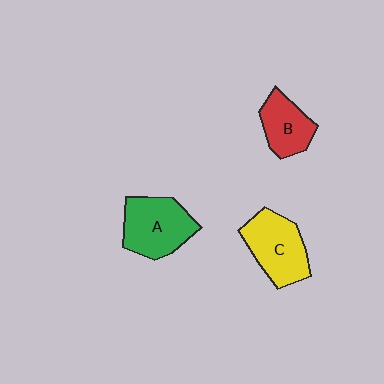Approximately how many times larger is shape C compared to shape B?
Approximately 1.4 times.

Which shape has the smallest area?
Shape B (red).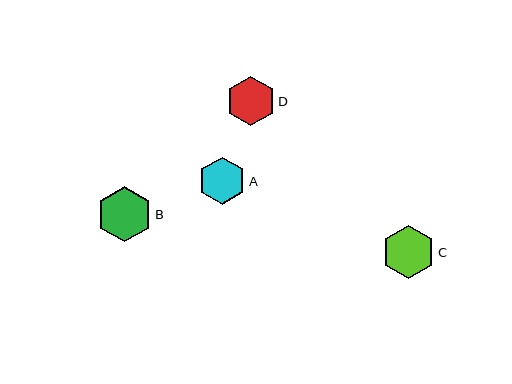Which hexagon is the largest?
Hexagon B is the largest with a size of approximately 55 pixels.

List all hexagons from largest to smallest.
From largest to smallest: B, C, D, A.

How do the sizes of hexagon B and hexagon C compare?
Hexagon B and hexagon C are approximately the same size.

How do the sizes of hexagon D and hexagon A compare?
Hexagon D and hexagon A are approximately the same size.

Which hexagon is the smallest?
Hexagon A is the smallest with a size of approximately 47 pixels.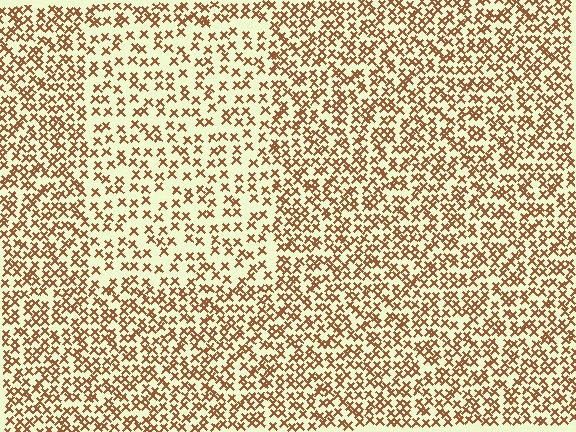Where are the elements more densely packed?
The elements are more densely packed outside the rectangle boundary.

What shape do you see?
I see a rectangle.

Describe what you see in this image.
The image contains small brown elements arranged at two different densities. A rectangle-shaped region is visible where the elements are less densely packed than the surrounding area.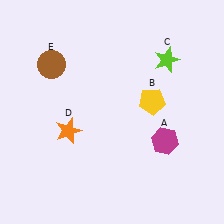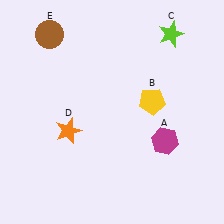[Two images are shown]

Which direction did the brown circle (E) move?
The brown circle (E) moved up.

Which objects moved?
The objects that moved are: the lime star (C), the brown circle (E).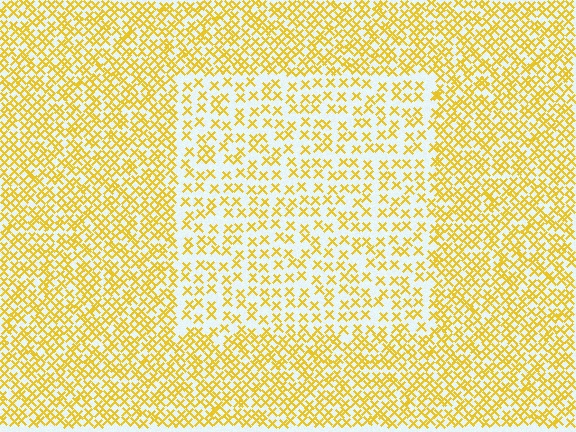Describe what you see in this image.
The image contains small yellow elements arranged at two different densities. A rectangle-shaped region is visible where the elements are less densely packed than the surrounding area.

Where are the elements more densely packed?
The elements are more densely packed outside the rectangle boundary.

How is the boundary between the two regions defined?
The boundary is defined by a change in element density (approximately 1.9x ratio). All elements are the same color, size, and shape.